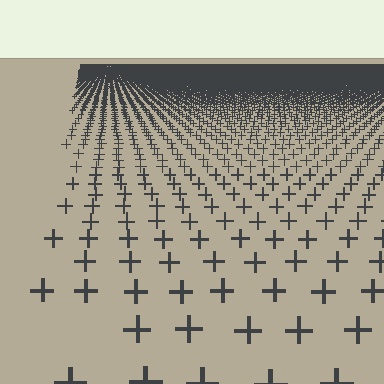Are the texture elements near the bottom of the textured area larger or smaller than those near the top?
Larger. Near the bottom, elements are closer to the viewer and appear at a bigger on-screen size.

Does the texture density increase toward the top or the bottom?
Density increases toward the top.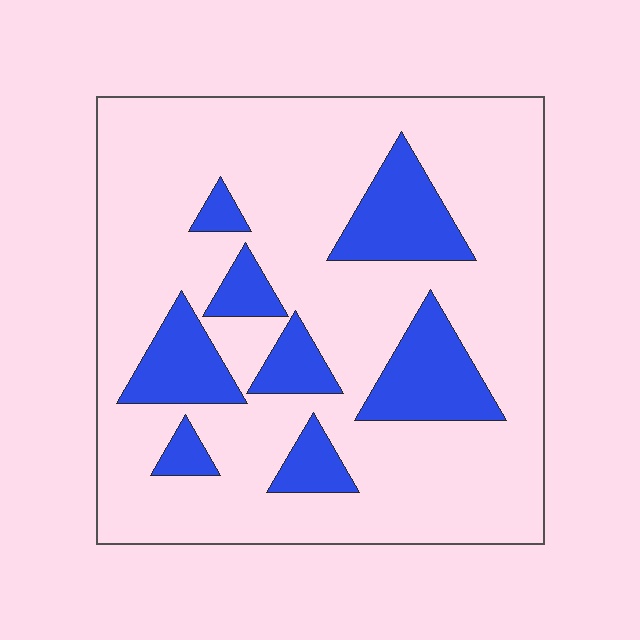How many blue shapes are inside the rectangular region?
8.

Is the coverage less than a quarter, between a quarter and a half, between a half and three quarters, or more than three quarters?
Less than a quarter.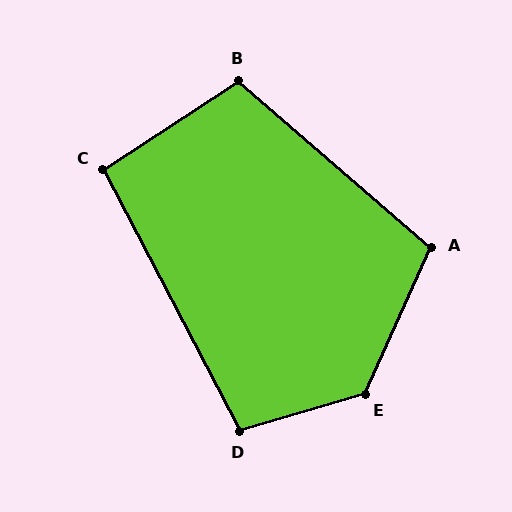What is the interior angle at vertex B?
Approximately 106 degrees (obtuse).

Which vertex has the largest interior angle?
E, at approximately 131 degrees.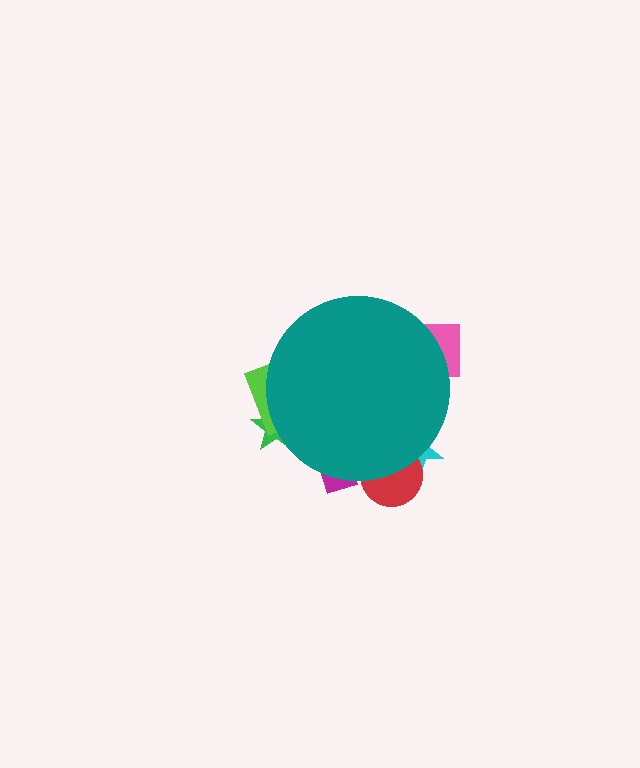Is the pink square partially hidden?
Yes, the pink square is partially hidden behind the teal circle.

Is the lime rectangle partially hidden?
Yes, the lime rectangle is partially hidden behind the teal circle.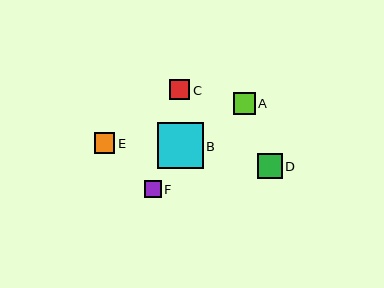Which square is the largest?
Square B is the largest with a size of approximately 46 pixels.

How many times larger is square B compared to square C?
Square B is approximately 2.3 times the size of square C.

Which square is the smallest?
Square F is the smallest with a size of approximately 17 pixels.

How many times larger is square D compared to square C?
Square D is approximately 1.2 times the size of square C.